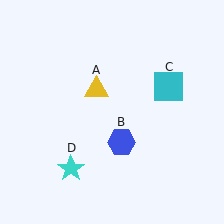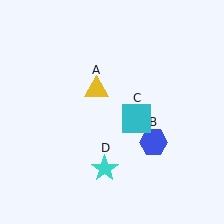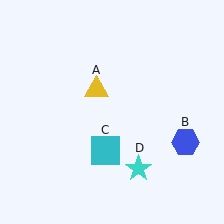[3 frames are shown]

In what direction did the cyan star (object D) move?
The cyan star (object D) moved right.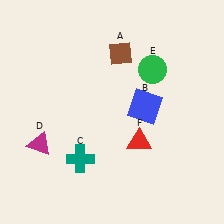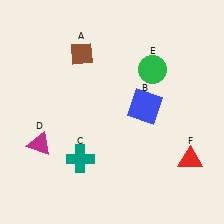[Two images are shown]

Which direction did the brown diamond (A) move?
The brown diamond (A) moved left.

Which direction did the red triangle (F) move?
The red triangle (F) moved right.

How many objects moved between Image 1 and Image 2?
2 objects moved between the two images.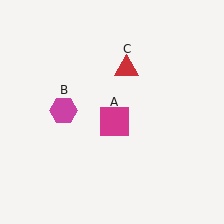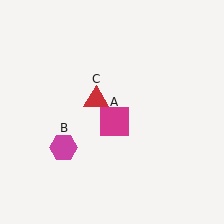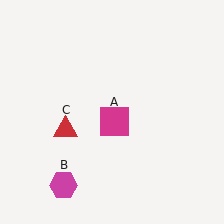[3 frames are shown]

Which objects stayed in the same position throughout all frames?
Magenta square (object A) remained stationary.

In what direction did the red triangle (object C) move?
The red triangle (object C) moved down and to the left.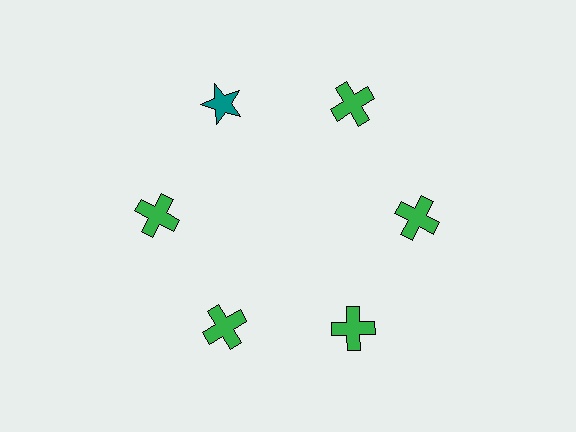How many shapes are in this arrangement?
There are 6 shapes arranged in a ring pattern.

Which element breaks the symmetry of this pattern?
The teal star at roughly the 11 o'clock position breaks the symmetry. All other shapes are green crosses.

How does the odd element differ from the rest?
It differs in both color (teal instead of green) and shape (star instead of cross).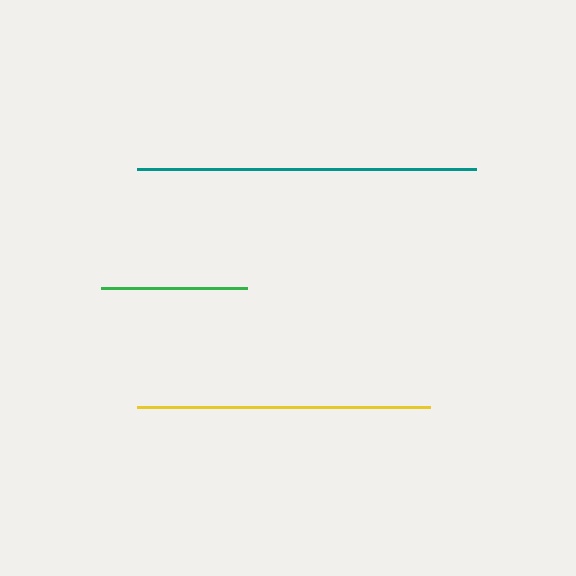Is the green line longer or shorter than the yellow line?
The yellow line is longer than the green line.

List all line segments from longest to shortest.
From longest to shortest: teal, yellow, green.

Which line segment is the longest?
The teal line is the longest at approximately 339 pixels.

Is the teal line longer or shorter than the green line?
The teal line is longer than the green line.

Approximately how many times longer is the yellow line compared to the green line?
The yellow line is approximately 2.0 times the length of the green line.